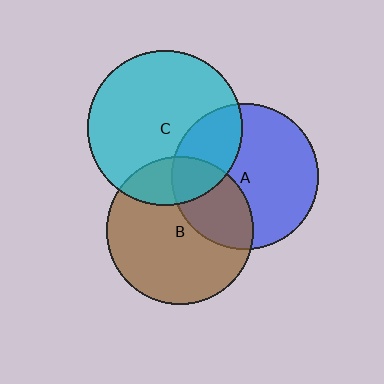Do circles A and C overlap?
Yes.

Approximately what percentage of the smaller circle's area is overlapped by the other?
Approximately 30%.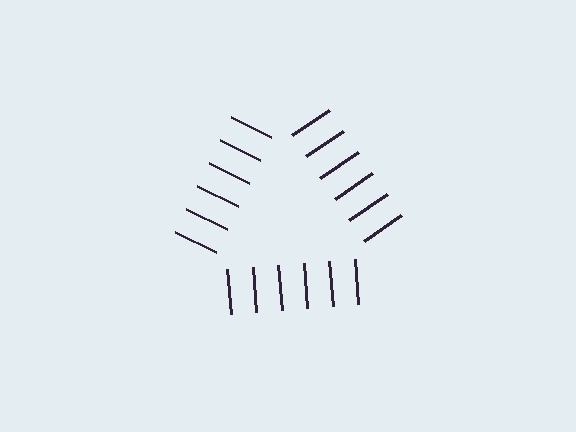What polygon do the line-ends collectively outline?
An illusory triangle — the line segments terminate on its edges but no continuous stroke is drawn.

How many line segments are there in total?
18 — 6 along each of the 3 edges.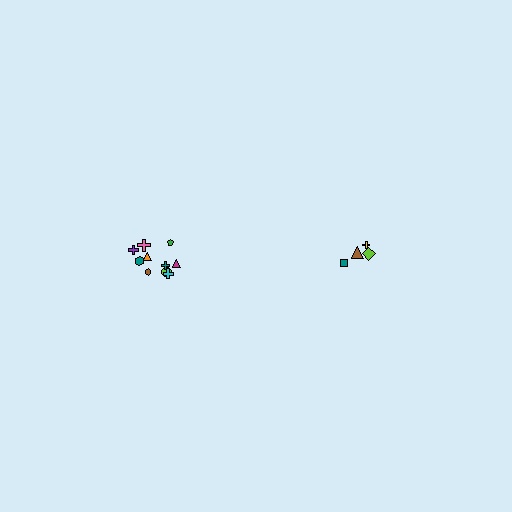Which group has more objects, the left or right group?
The left group.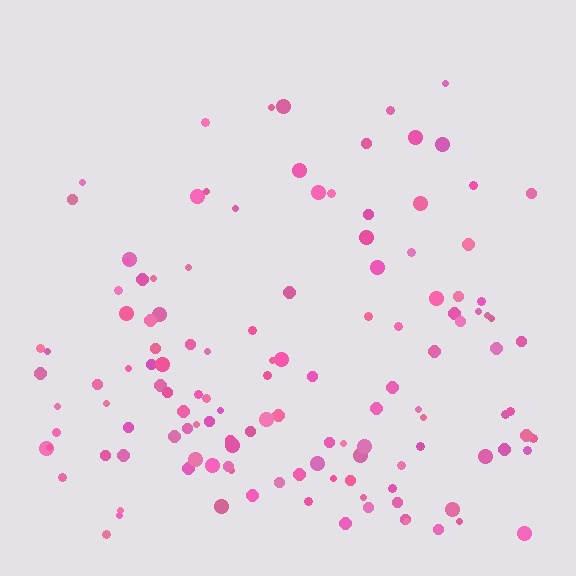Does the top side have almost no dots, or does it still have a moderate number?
Still a moderate number, just noticeably fewer than the bottom.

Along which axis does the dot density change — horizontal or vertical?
Vertical.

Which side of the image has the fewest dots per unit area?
The top.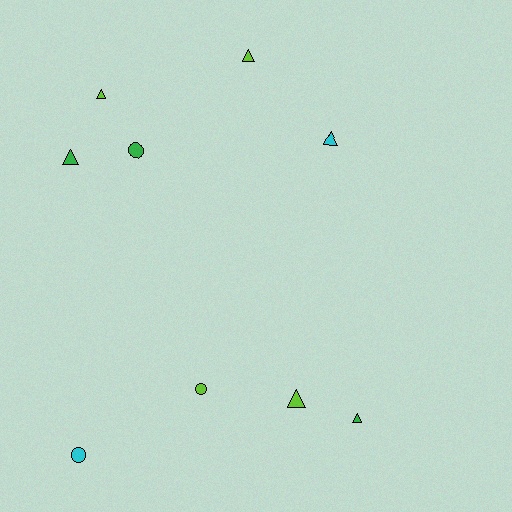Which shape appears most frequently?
Triangle, with 6 objects.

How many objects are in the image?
There are 9 objects.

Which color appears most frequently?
Lime, with 4 objects.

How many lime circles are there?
There is 1 lime circle.